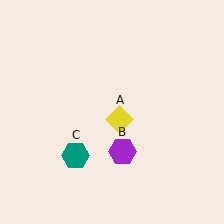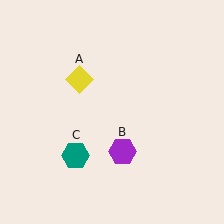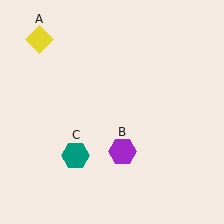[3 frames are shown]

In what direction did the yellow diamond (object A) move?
The yellow diamond (object A) moved up and to the left.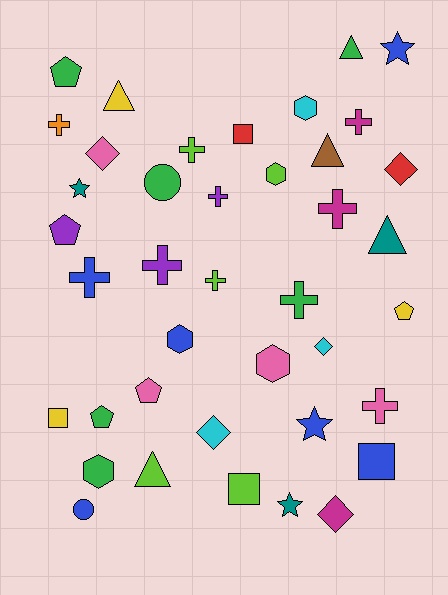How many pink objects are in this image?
There are 4 pink objects.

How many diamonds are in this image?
There are 5 diamonds.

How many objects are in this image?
There are 40 objects.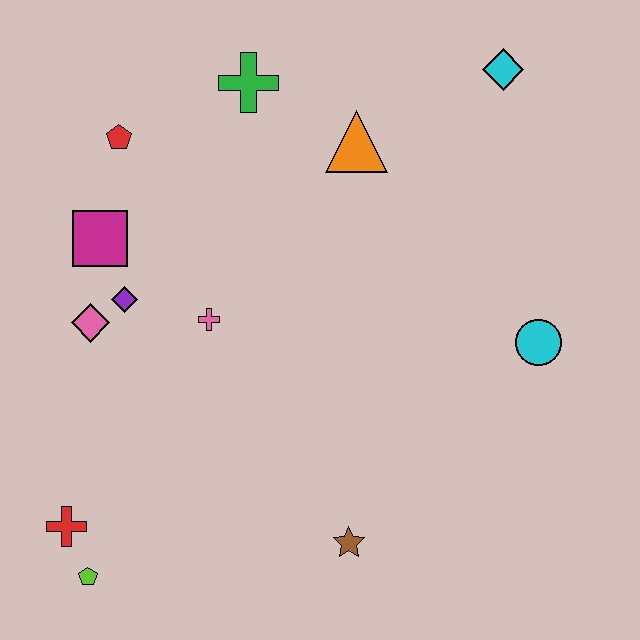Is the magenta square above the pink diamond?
Yes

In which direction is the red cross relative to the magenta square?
The red cross is below the magenta square.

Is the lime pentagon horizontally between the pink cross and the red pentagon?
No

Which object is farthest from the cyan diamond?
The lime pentagon is farthest from the cyan diamond.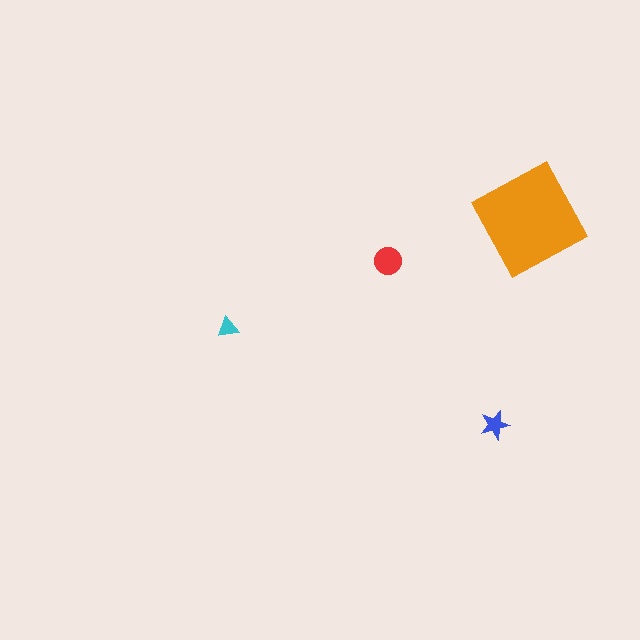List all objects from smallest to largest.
The cyan triangle, the blue star, the red circle, the orange square.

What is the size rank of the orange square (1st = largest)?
1st.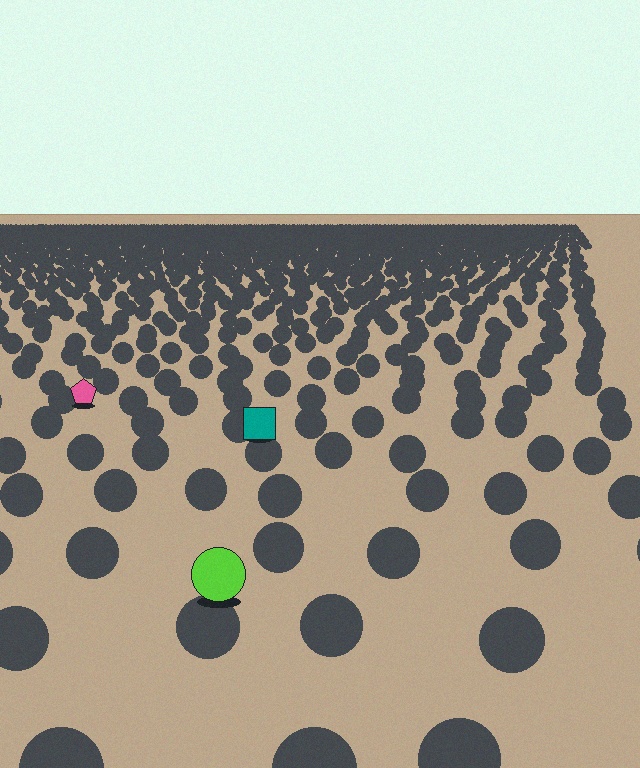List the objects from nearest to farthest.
From nearest to farthest: the lime circle, the teal square, the pink pentagon.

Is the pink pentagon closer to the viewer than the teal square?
No. The teal square is closer — you can tell from the texture gradient: the ground texture is coarser near it.